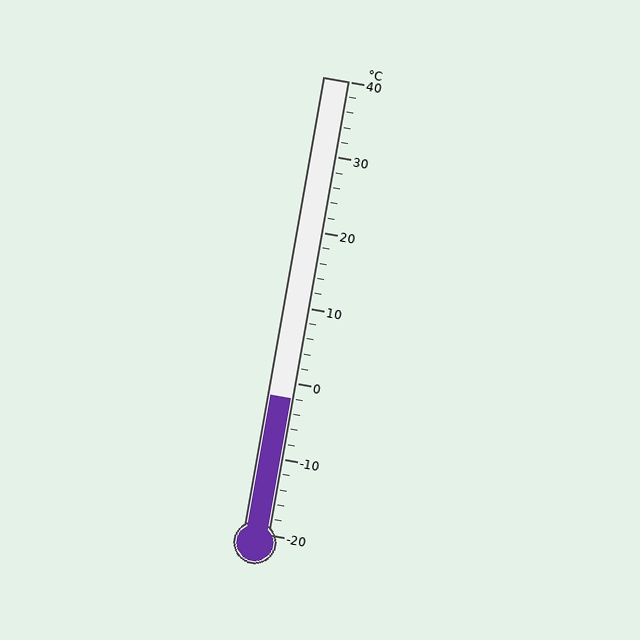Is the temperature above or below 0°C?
The temperature is below 0°C.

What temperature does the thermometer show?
The thermometer shows approximately -2°C.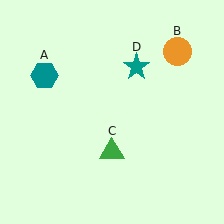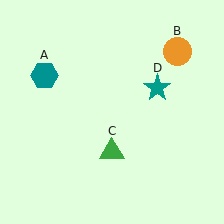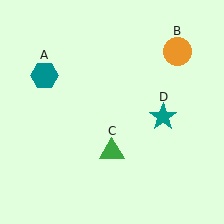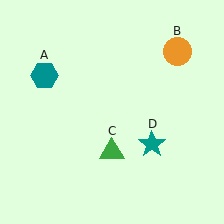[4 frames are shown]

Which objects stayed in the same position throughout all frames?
Teal hexagon (object A) and orange circle (object B) and green triangle (object C) remained stationary.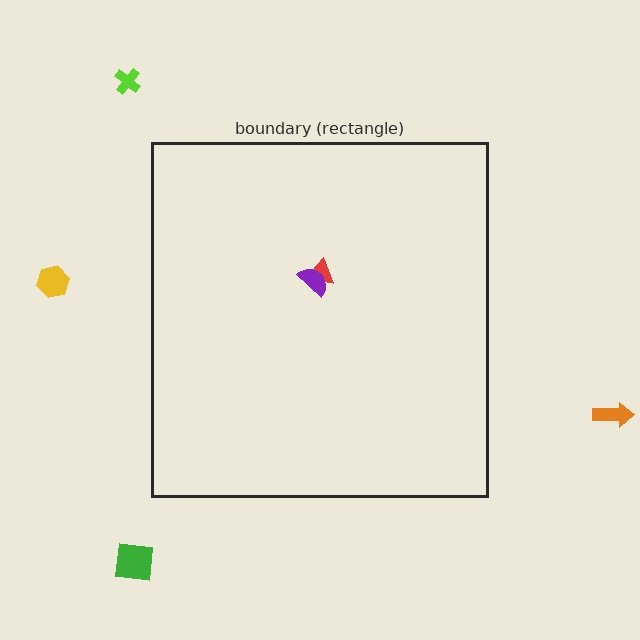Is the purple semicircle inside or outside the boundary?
Inside.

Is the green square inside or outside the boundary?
Outside.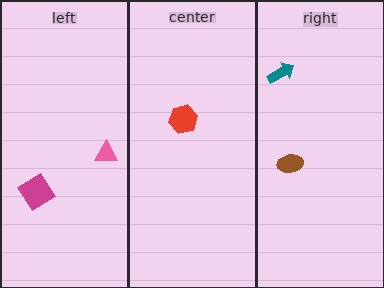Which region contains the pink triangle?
The left region.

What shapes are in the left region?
The magenta diamond, the pink triangle.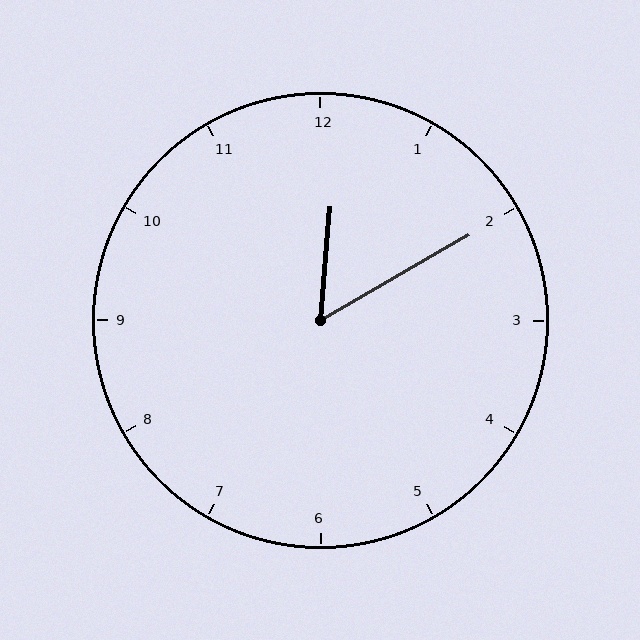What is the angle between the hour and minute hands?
Approximately 55 degrees.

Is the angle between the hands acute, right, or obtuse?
It is acute.